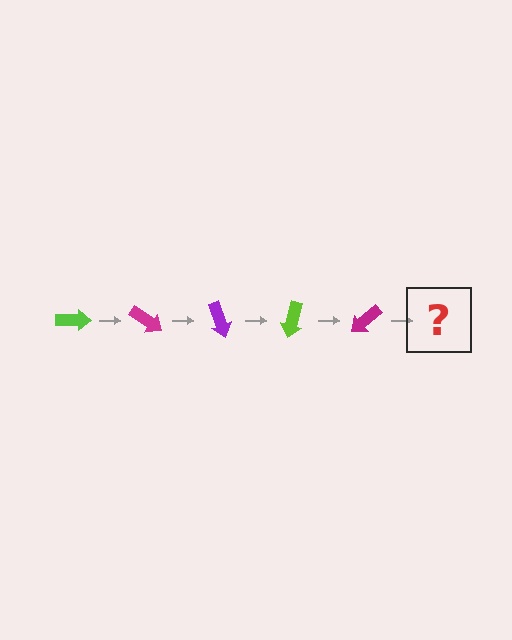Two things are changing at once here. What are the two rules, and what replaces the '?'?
The two rules are that it rotates 35 degrees each step and the color cycles through lime, magenta, and purple. The '?' should be a purple arrow, rotated 175 degrees from the start.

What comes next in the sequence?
The next element should be a purple arrow, rotated 175 degrees from the start.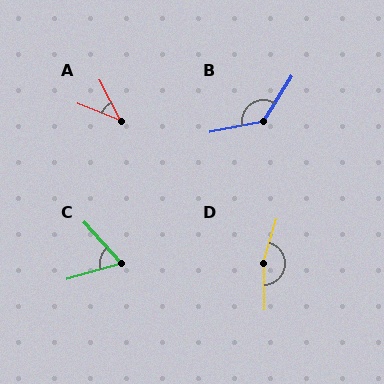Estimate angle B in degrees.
Approximately 133 degrees.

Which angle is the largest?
D, at approximately 162 degrees.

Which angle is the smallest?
A, at approximately 41 degrees.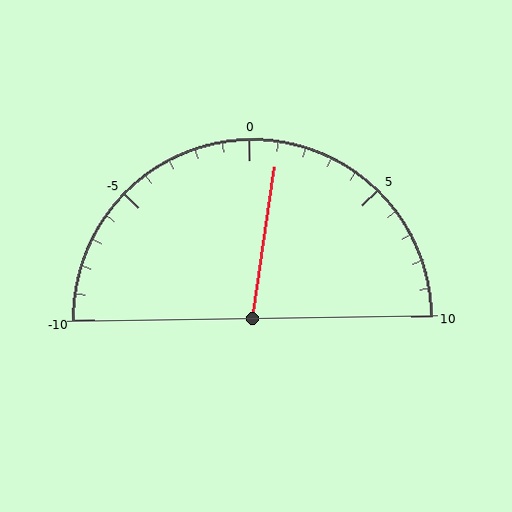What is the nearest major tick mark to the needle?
The nearest major tick mark is 0.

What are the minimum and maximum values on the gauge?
The gauge ranges from -10 to 10.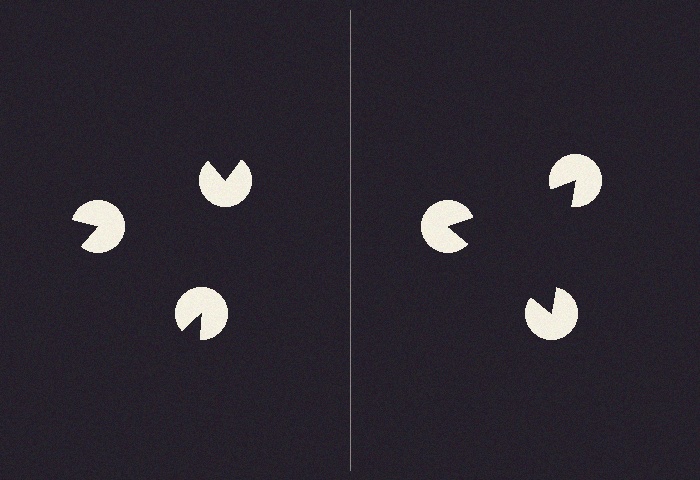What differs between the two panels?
The pac-man discs are positioned identically on both sides; only the wedge orientations differ. On the right they align to a triangle; on the left they are misaligned.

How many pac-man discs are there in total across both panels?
6 — 3 on each side.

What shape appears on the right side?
An illusory triangle.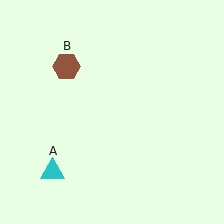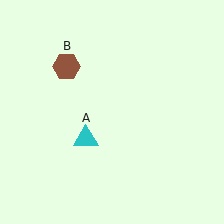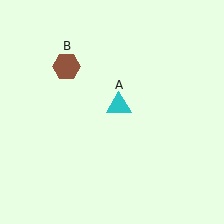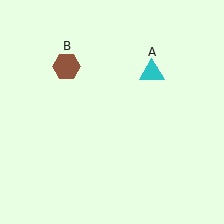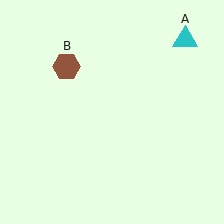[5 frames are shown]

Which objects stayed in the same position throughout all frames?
Brown hexagon (object B) remained stationary.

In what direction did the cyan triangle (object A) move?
The cyan triangle (object A) moved up and to the right.